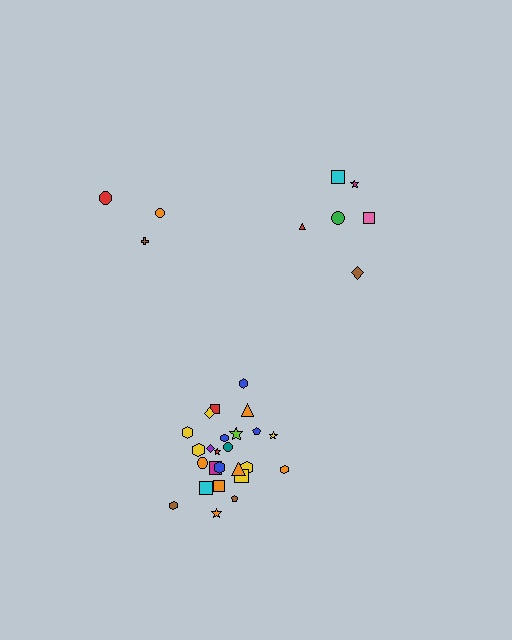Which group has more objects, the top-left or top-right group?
The top-right group.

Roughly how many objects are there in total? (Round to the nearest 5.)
Roughly 35 objects in total.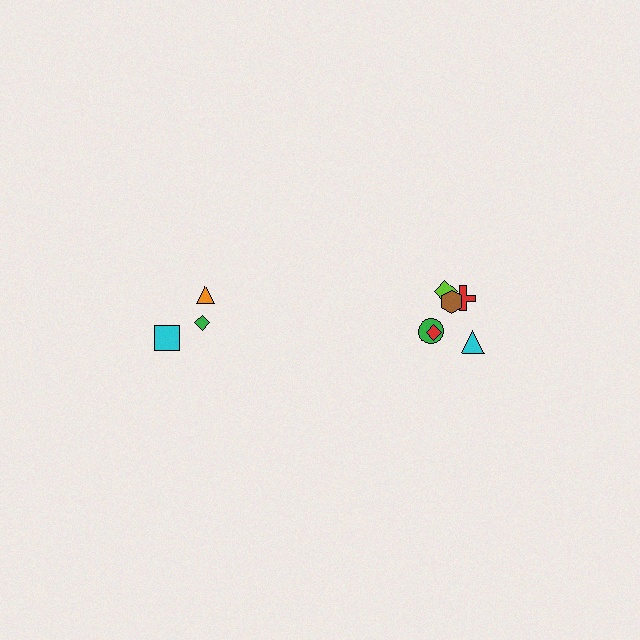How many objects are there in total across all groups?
There are 9 objects.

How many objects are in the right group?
There are 6 objects.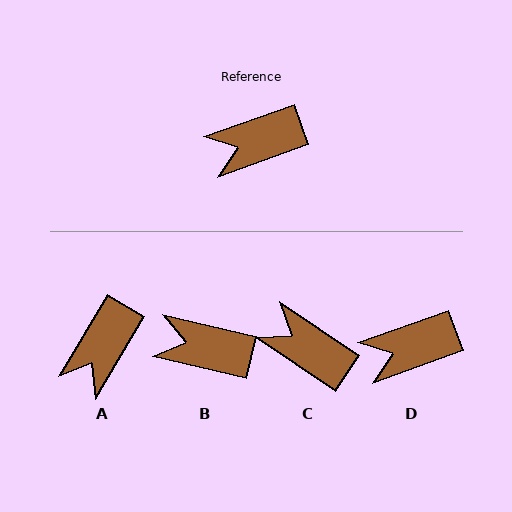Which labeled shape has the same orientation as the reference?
D.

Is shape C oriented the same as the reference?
No, it is off by about 54 degrees.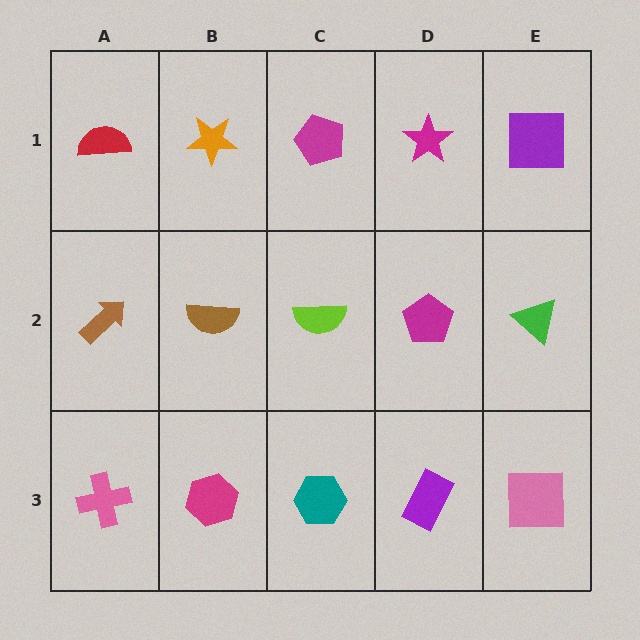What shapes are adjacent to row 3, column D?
A magenta pentagon (row 2, column D), a teal hexagon (row 3, column C), a pink square (row 3, column E).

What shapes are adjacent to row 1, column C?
A lime semicircle (row 2, column C), an orange star (row 1, column B), a magenta star (row 1, column D).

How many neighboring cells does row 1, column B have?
3.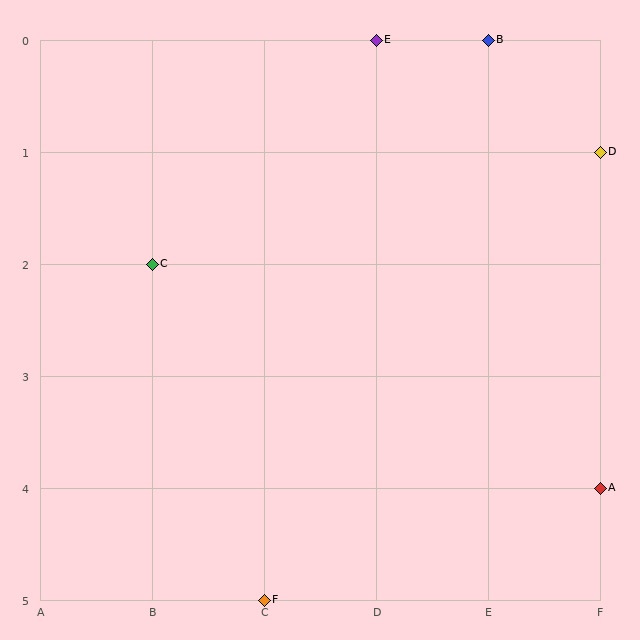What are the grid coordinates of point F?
Point F is at grid coordinates (C, 5).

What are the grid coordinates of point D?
Point D is at grid coordinates (F, 1).